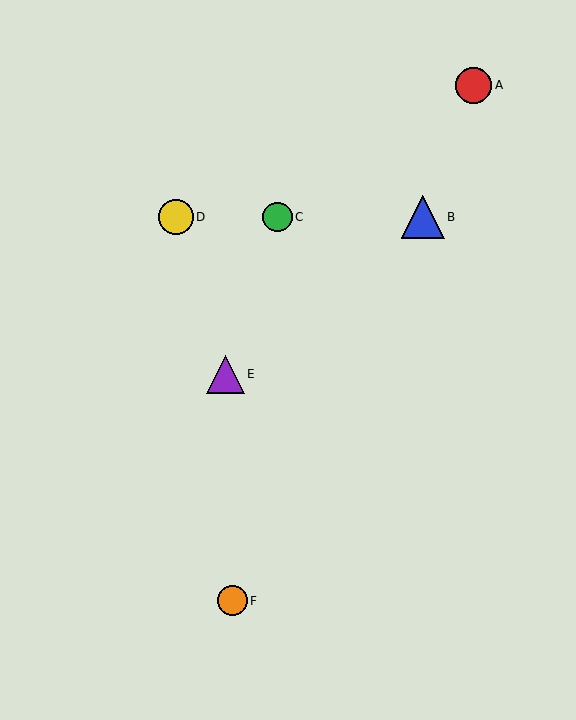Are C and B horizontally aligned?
Yes, both are at y≈217.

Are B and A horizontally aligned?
No, B is at y≈217 and A is at y≈85.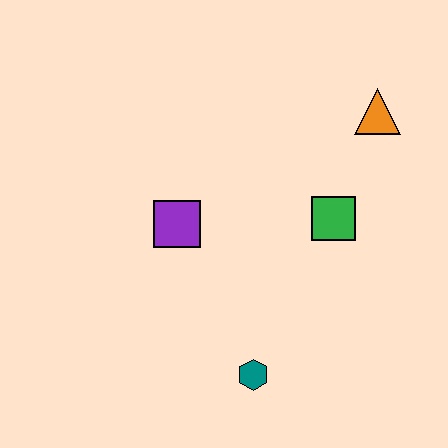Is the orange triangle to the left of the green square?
No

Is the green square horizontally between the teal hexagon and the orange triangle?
Yes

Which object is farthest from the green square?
The teal hexagon is farthest from the green square.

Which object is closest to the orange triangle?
The green square is closest to the orange triangle.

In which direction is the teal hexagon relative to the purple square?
The teal hexagon is below the purple square.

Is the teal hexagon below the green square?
Yes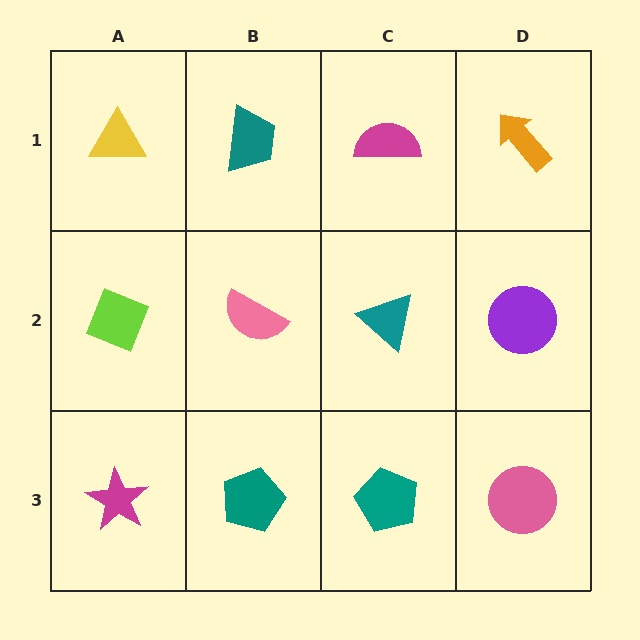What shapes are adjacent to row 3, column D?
A purple circle (row 2, column D), a teal pentagon (row 3, column C).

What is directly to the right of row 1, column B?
A magenta semicircle.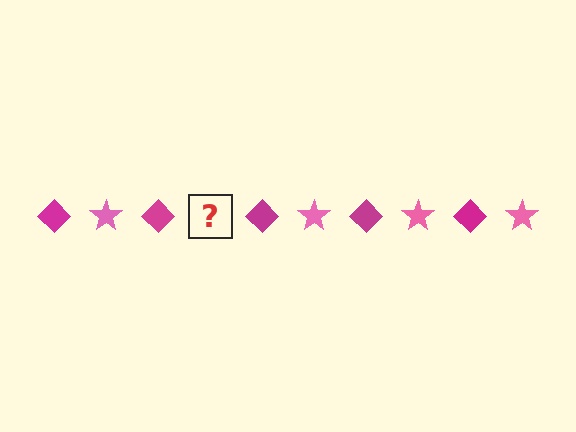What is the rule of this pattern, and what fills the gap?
The rule is that the pattern alternates between magenta diamond and pink star. The gap should be filled with a pink star.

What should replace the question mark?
The question mark should be replaced with a pink star.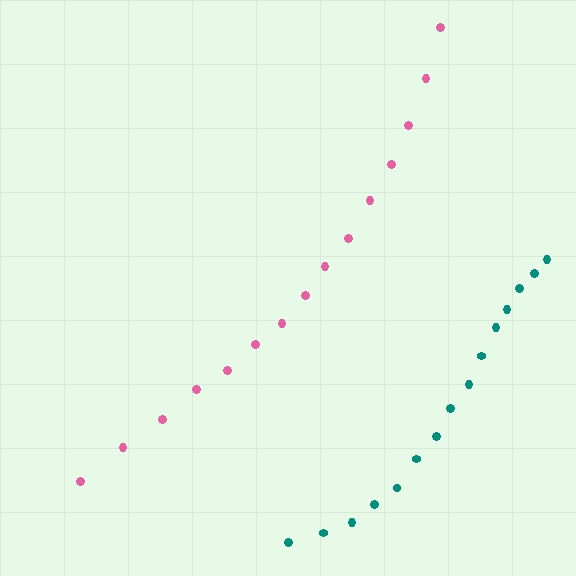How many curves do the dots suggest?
There are 2 distinct paths.